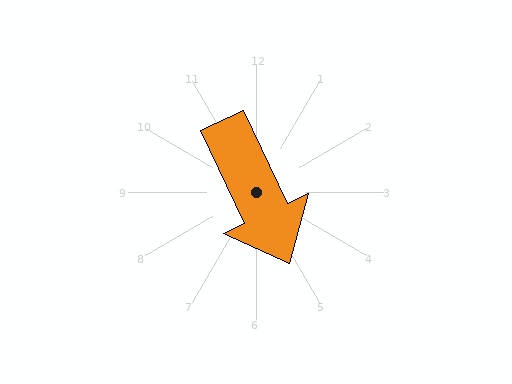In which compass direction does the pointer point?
Southeast.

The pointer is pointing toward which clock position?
Roughly 5 o'clock.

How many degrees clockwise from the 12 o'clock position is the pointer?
Approximately 155 degrees.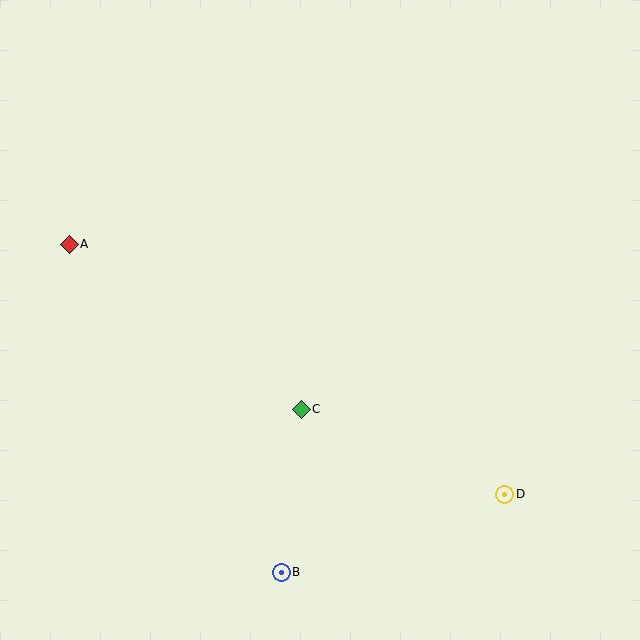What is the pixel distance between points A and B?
The distance between A and B is 391 pixels.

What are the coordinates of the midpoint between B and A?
The midpoint between B and A is at (175, 408).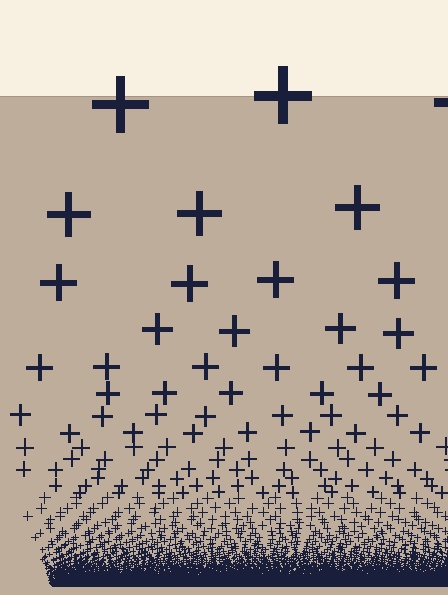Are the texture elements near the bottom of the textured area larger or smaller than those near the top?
Smaller. The gradient is inverted — elements near the bottom are smaller and denser.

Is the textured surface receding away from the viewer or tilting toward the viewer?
The surface appears to tilt toward the viewer. Texture elements get larger and sparser toward the top.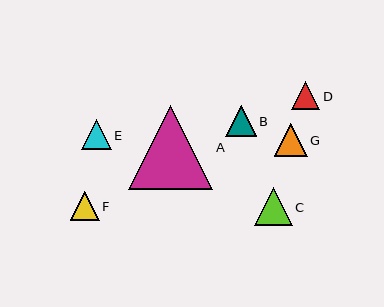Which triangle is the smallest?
Triangle D is the smallest with a size of approximately 28 pixels.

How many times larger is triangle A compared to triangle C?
Triangle A is approximately 2.3 times the size of triangle C.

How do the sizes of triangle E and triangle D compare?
Triangle E and triangle D are approximately the same size.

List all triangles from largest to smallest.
From largest to smallest: A, C, G, B, E, F, D.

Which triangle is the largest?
Triangle A is the largest with a size of approximately 85 pixels.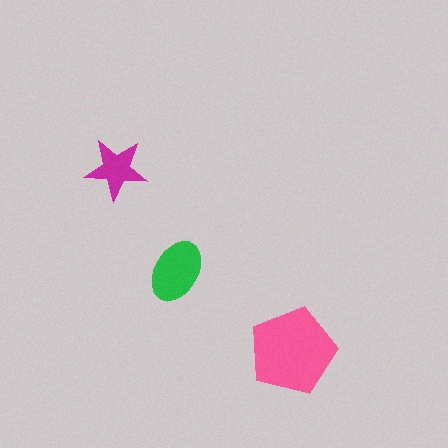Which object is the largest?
The pink pentagon.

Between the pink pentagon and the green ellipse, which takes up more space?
The pink pentagon.